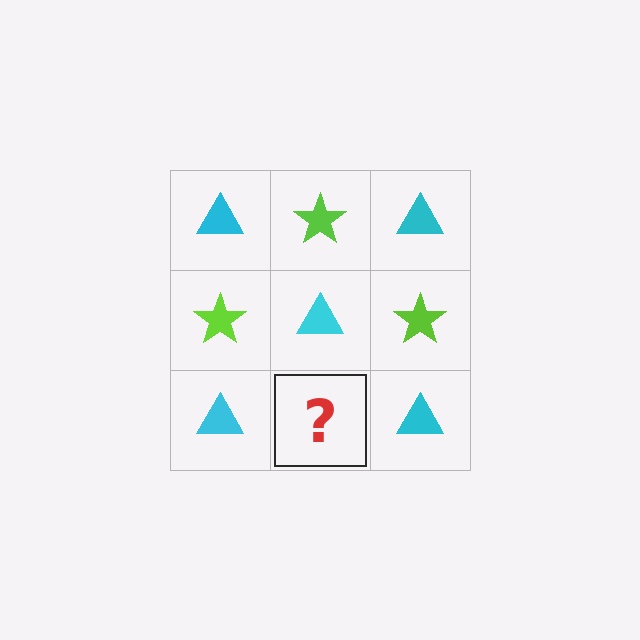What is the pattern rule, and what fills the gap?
The rule is that it alternates cyan triangle and lime star in a checkerboard pattern. The gap should be filled with a lime star.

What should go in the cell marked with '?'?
The missing cell should contain a lime star.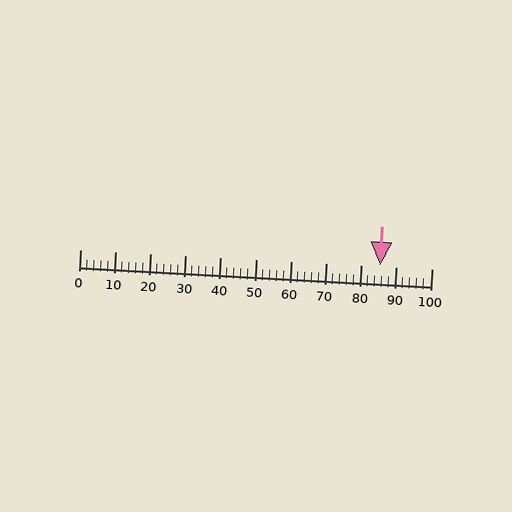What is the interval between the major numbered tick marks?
The major tick marks are spaced 10 units apart.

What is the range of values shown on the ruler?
The ruler shows values from 0 to 100.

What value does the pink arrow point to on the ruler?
The pink arrow points to approximately 86.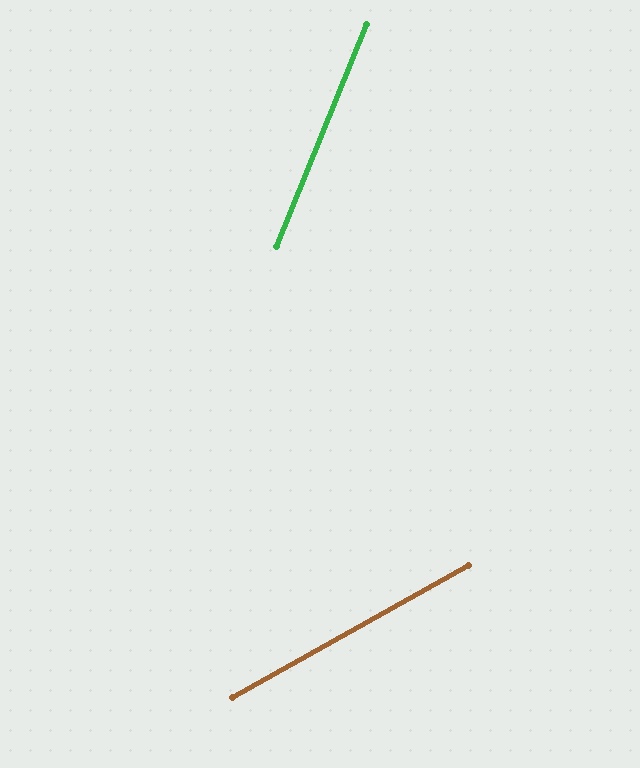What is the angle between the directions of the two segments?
Approximately 39 degrees.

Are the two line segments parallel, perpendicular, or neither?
Neither parallel nor perpendicular — they differ by about 39°.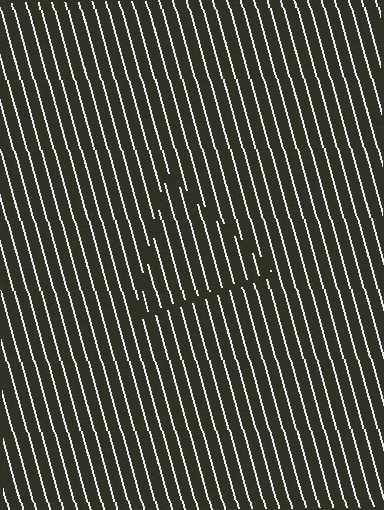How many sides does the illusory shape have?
3 sides — the line-ends trace a triangle.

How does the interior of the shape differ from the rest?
The interior of the shape contains the same grating, shifted by half a period — the contour is defined by the phase discontinuity where line-ends from the inner and outer gratings abut.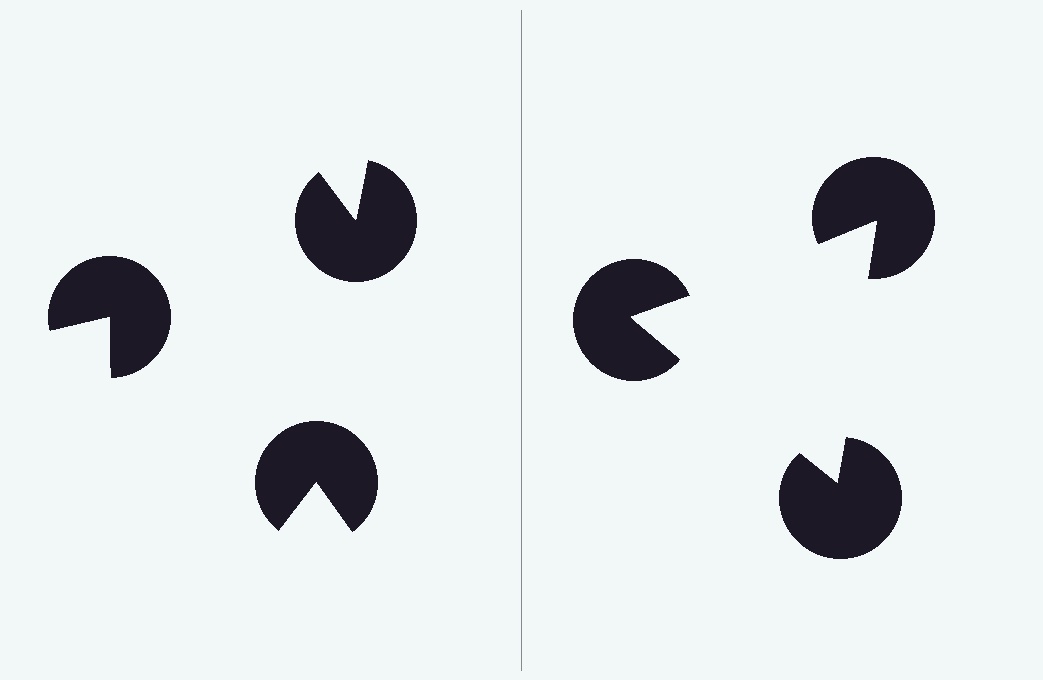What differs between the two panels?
The pac-man discs are positioned identically on both sides; only the wedge orientations differ. On the right they align to a triangle; on the left they are misaligned.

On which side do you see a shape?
An illusory triangle appears on the right side. On the left side the wedge cuts are rotated, so no coherent shape forms.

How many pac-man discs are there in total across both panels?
6 — 3 on each side.